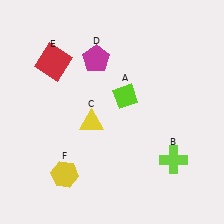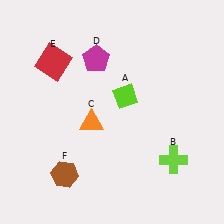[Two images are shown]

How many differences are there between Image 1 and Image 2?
There are 2 differences between the two images.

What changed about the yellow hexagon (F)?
In Image 1, F is yellow. In Image 2, it changed to brown.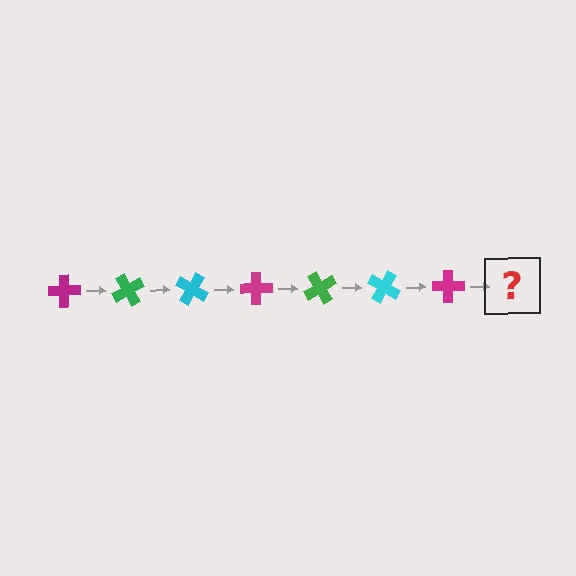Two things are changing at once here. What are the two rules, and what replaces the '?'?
The two rules are that it rotates 60 degrees each step and the color cycles through magenta, green, and cyan. The '?' should be a green cross, rotated 420 degrees from the start.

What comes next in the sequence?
The next element should be a green cross, rotated 420 degrees from the start.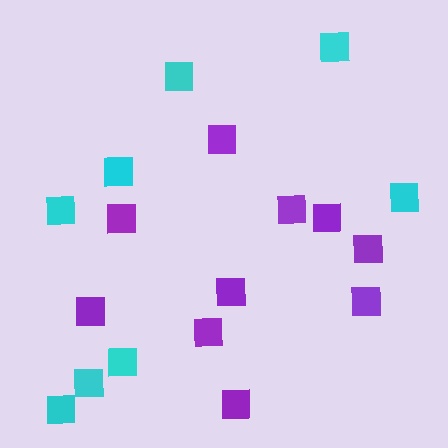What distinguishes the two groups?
There are 2 groups: one group of purple squares (10) and one group of cyan squares (8).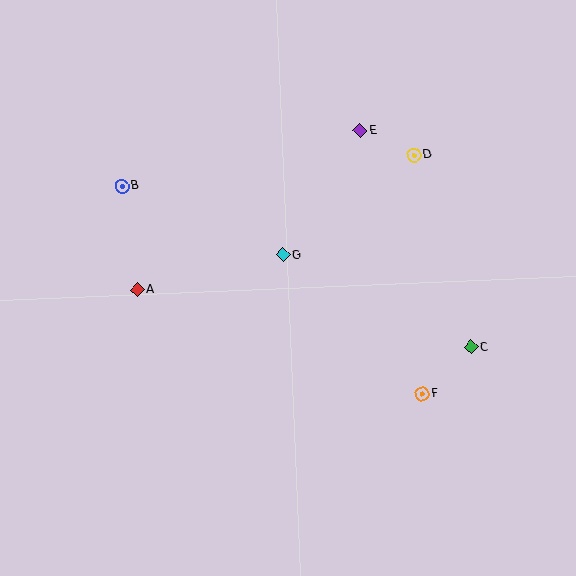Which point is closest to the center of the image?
Point G at (283, 255) is closest to the center.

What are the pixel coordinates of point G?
Point G is at (283, 255).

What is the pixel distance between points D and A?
The distance between D and A is 307 pixels.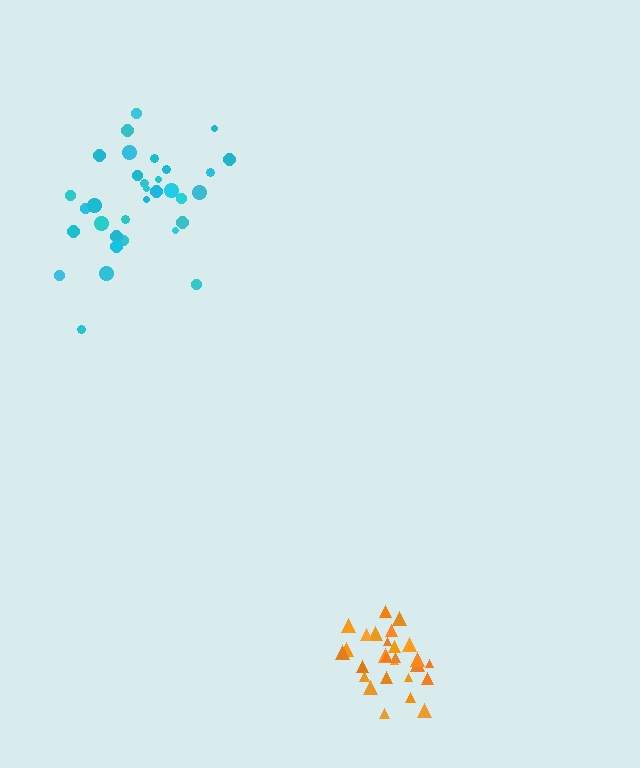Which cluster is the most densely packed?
Orange.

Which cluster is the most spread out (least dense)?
Cyan.